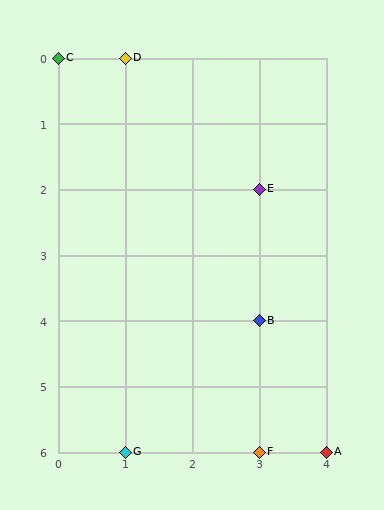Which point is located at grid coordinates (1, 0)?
Point D is at (1, 0).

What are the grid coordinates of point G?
Point G is at grid coordinates (1, 6).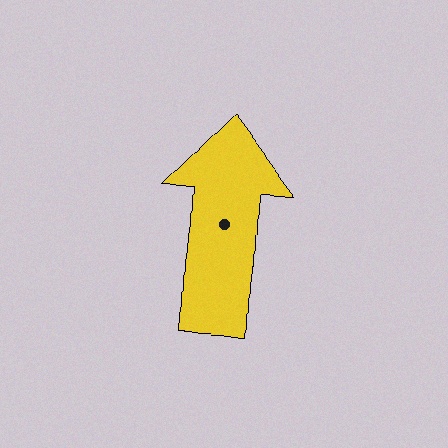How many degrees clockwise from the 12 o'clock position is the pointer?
Approximately 4 degrees.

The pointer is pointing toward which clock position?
Roughly 12 o'clock.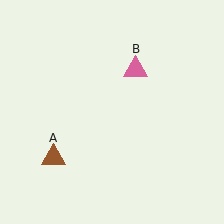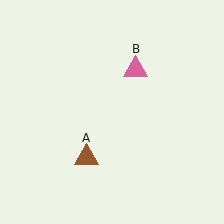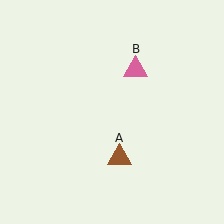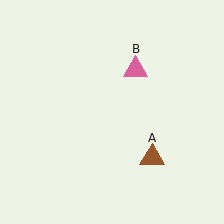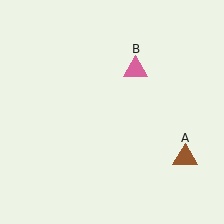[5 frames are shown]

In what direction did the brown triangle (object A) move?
The brown triangle (object A) moved right.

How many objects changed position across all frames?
1 object changed position: brown triangle (object A).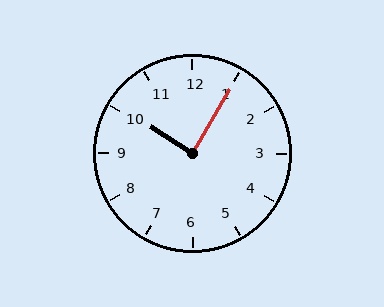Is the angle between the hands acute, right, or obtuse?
It is right.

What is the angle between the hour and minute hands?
Approximately 88 degrees.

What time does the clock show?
10:05.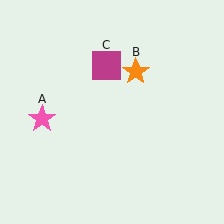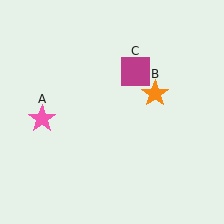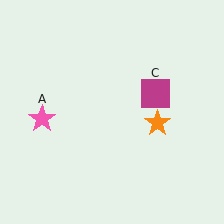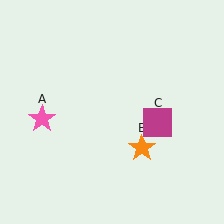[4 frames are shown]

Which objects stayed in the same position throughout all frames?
Pink star (object A) remained stationary.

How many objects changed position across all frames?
2 objects changed position: orange star (object B), magenta square (object C).